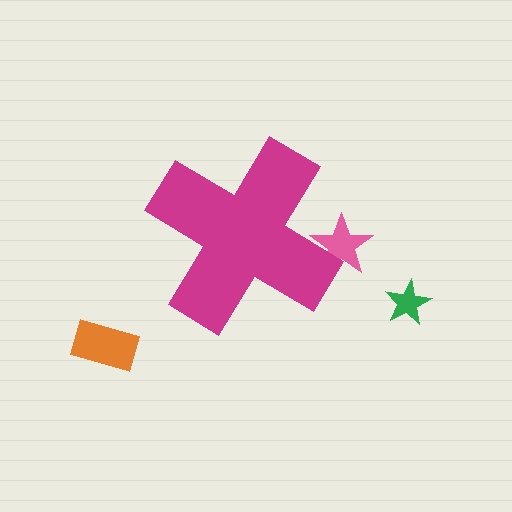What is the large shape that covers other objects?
A magenta cross.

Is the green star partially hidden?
No, the green star is fully visible.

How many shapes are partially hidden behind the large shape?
1 shape is partially hidden.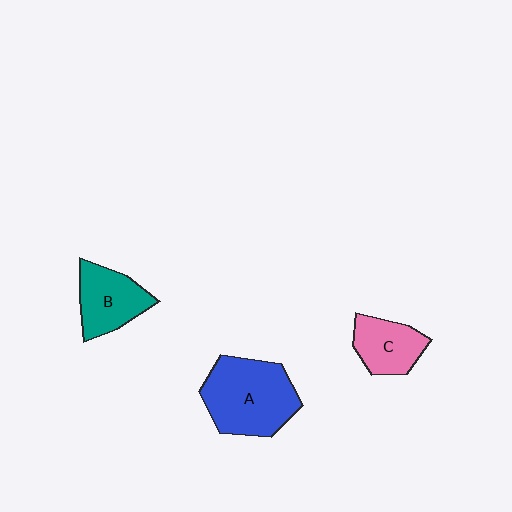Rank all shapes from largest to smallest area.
From largest to smallest: A (blue), B (teal), C (pink).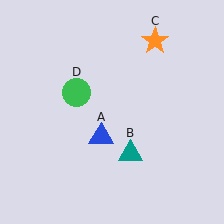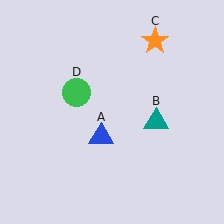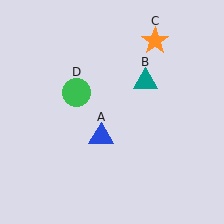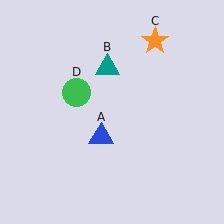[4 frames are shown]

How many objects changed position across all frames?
1 object changed position: teal triangle (object B).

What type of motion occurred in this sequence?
The teal triangle (object B) rotated counterclockwise around the center of the scene.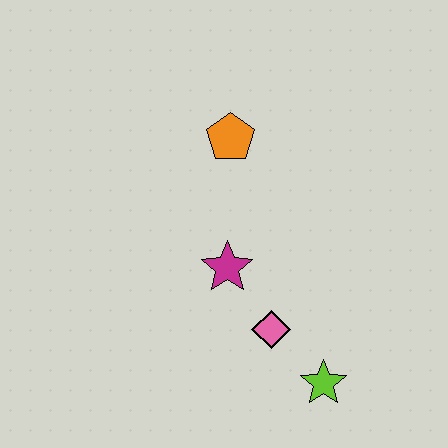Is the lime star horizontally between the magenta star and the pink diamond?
No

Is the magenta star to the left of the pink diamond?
Yes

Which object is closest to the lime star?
The pink diamond is closest to the lime star.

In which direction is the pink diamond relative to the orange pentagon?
The pink diamond is below the orange pentagon.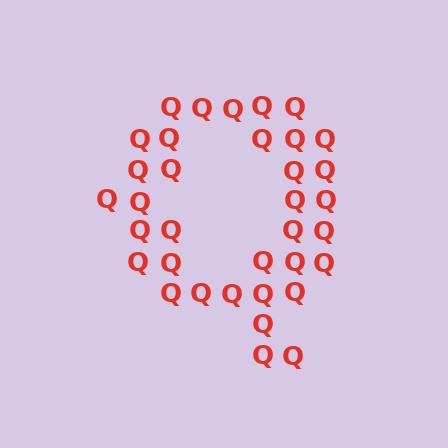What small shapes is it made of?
It is made of small letter Q's.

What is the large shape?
The large shape is the letter Q.